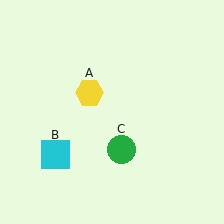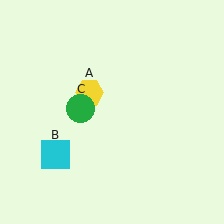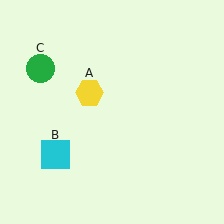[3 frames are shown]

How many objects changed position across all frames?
1 object changed position: green circle (object C).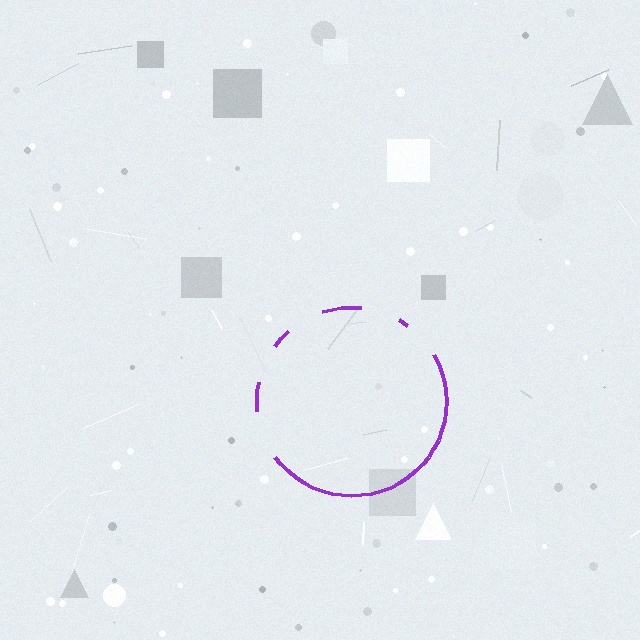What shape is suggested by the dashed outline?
The dashed outline suggests a circle.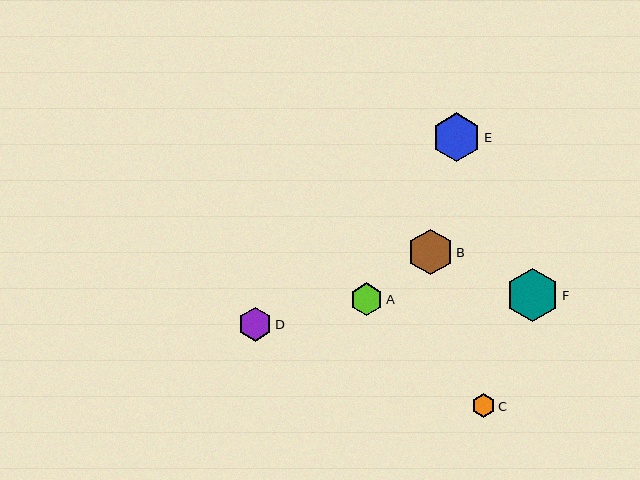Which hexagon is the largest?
Hexagon F is the largest with a size of approximately 53 pixels.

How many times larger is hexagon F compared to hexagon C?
Hexagon F is approximately 2.3 times the size of hexagon C.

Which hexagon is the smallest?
Hexagon C is the smallest with a size of approximately 24 pixels.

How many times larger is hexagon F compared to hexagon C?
Hexagon F is approximately 2.3 times the size of hexagon C.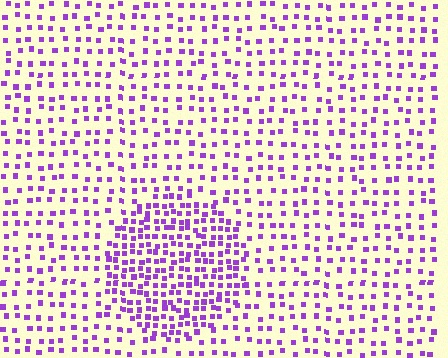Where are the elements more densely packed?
The elements are more densely packed inside the circle boundary.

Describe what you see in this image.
The image contains small purple elements arranged at two different densities. A circle-shaped region is visible where the elements are more densely packed than the surrounding area.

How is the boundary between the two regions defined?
The boundary is defined by a change in element density (approximately 2.1x ratio). All elements are the same color, size, and shape.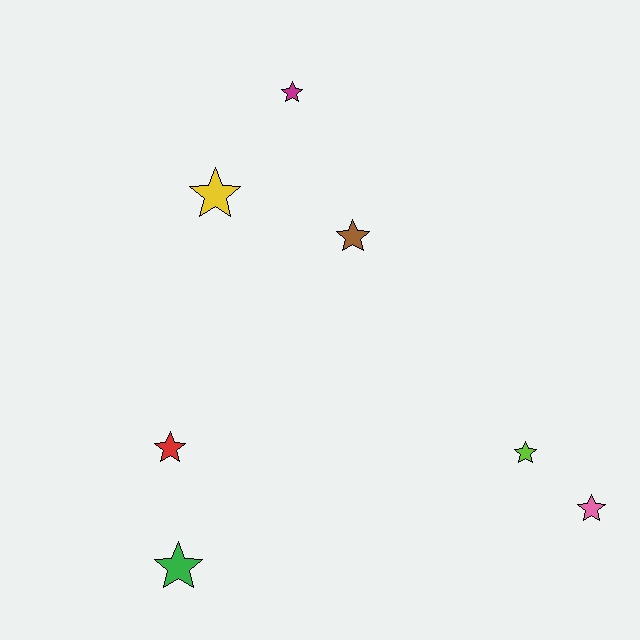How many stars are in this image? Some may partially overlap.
There are 7 stars.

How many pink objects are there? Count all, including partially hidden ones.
There is 1 pink object.